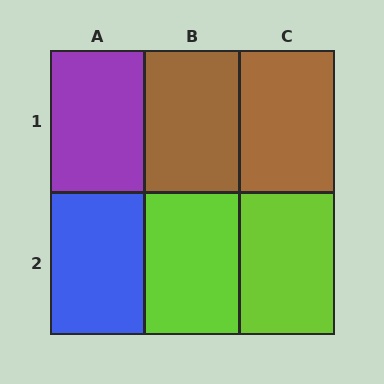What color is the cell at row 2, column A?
Blue.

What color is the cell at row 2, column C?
Lime.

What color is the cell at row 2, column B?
Lime.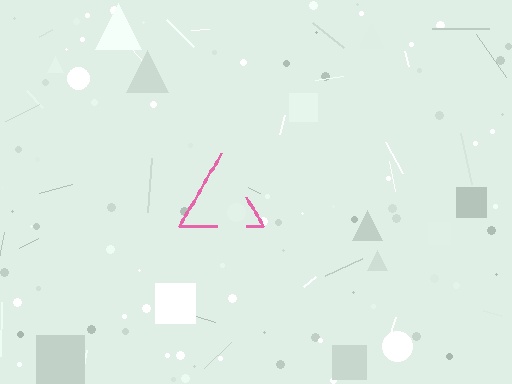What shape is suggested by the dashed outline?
The dashed outline suggests a triangle.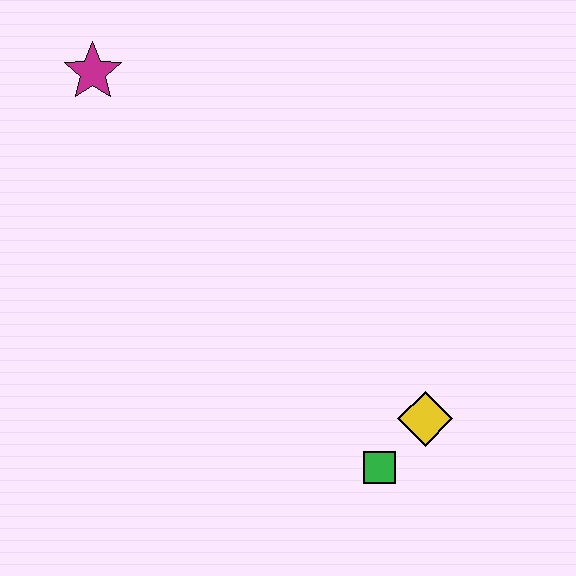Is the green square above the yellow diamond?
No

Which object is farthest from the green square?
The magenta star is farthest from the green square.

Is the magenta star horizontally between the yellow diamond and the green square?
No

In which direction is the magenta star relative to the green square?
The magenta star is above the green square.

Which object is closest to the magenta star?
The yellow diamond is closest to the magenta star.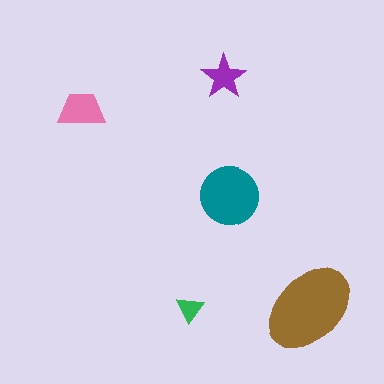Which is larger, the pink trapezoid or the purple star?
The pink trapezoid.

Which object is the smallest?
The green triangle.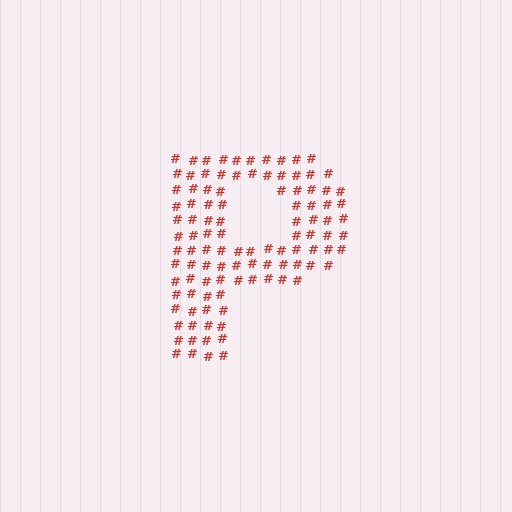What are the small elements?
The small elements are hash symbols.